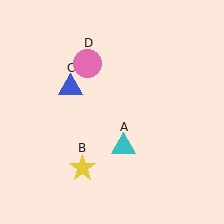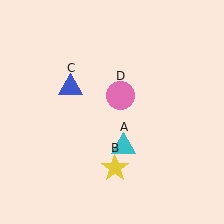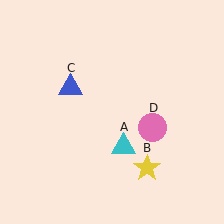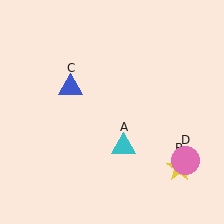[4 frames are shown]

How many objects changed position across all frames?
2 objects changed position: yellow star (object B), pink circle (object D).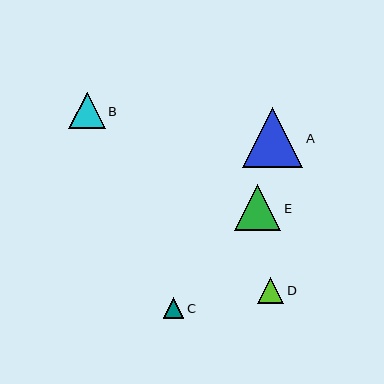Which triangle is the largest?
Triangle A is the largest with a size of approximately 60 pixels.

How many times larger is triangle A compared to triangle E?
Triangle A is approximately 1.3 times the size of triangle E.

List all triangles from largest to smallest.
From largest to smallest: A, E, B, D, C.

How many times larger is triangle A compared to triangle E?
Triangle A is approximately 1.3 times the size of triangle E.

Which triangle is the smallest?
Triangle C is the smallest with a size of approximately 20 pixels.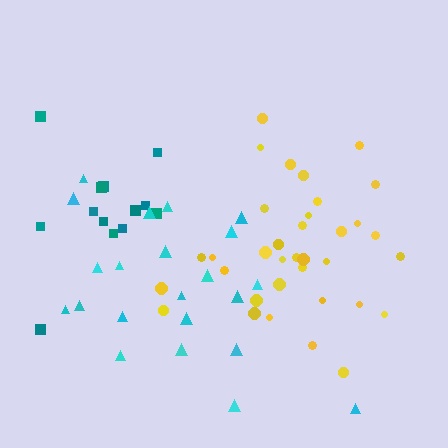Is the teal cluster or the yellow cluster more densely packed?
Yellow.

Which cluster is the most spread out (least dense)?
Cyan.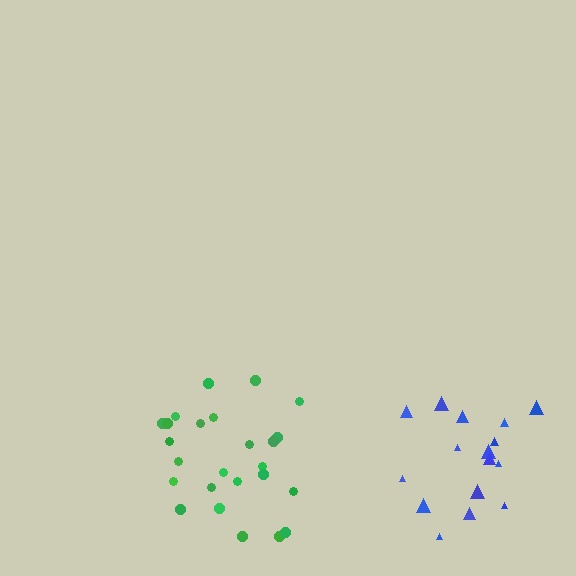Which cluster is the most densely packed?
Green.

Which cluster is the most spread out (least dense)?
Blue.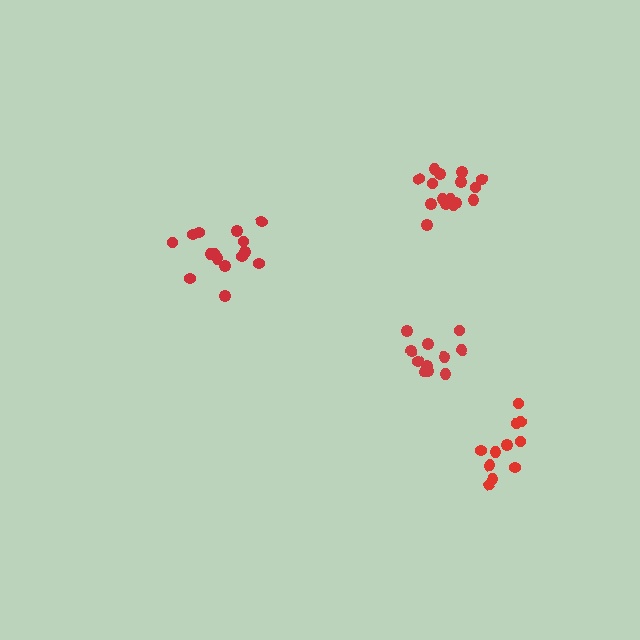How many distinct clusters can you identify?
There are 4 distinct clusters.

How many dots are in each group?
Group 1: 11 dots, Group 2: 15 dots, Group 3: 11 dots, Group 4: 16 dots (53 total).